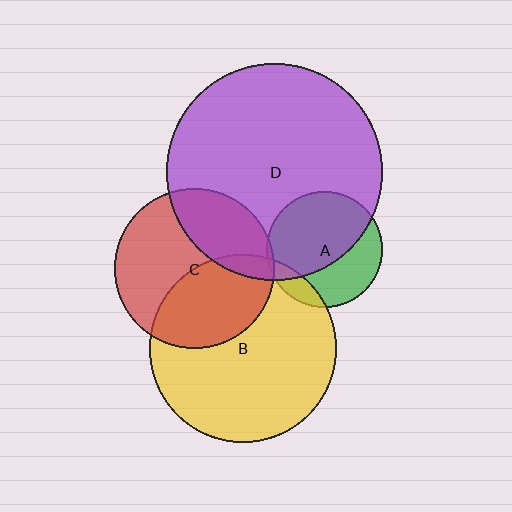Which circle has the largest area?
Circle D (purple).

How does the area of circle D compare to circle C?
Approximately 1.8 times.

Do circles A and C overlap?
Yes.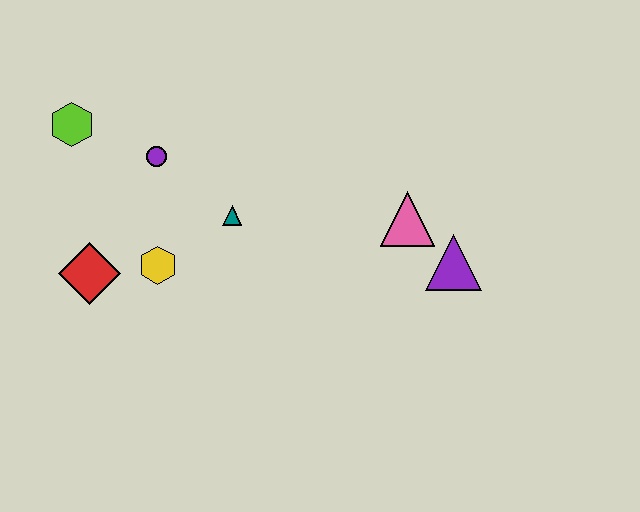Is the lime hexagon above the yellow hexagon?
Yes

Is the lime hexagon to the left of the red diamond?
Yes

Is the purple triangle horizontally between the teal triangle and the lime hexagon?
No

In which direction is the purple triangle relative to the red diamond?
The purple triangle is to the right of the red diamond.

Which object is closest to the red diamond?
The yellow hexagon is closest to the red diamond.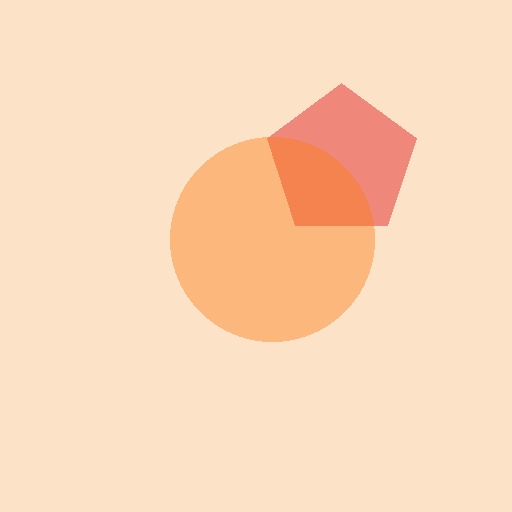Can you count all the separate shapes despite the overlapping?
Yes, there are 2 separate shapes.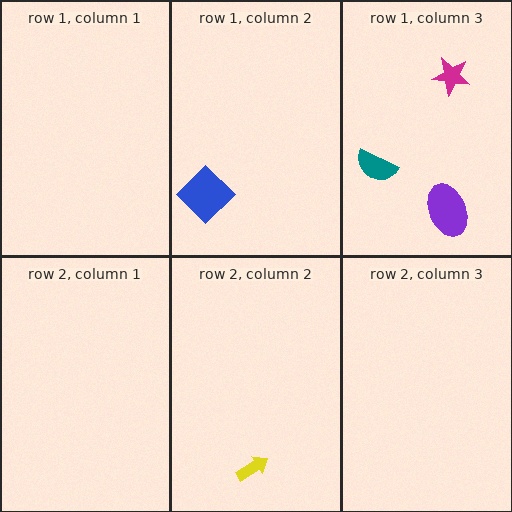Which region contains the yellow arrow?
The row 2, column 2 region.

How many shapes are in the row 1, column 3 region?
3.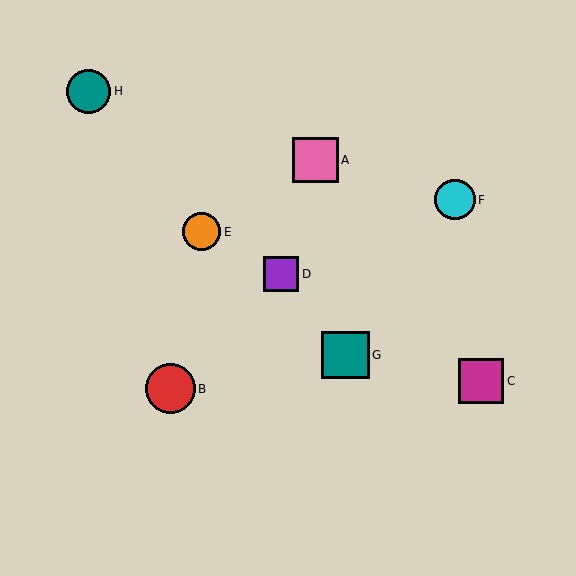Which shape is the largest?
The red circle (labeled B) is the largest.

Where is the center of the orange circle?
The center of the orange circle is at (202, 232).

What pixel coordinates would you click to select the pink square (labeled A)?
Click at (315, 160) to select the pink square A.